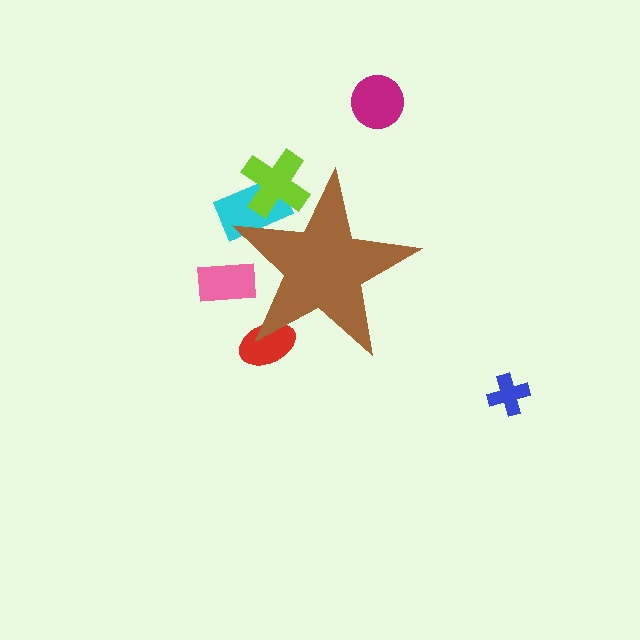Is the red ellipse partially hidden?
Yes, the red ellipse is partially hidden behind the brown star.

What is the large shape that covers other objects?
A brown star.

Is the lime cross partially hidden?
Yes, the lime cross is partially hidden behind the brown star.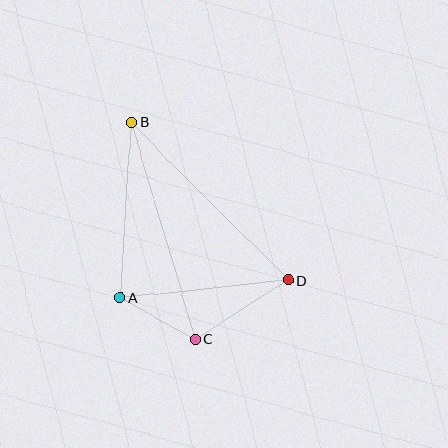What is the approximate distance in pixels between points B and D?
The distance between B and D is approximately 222 pixels.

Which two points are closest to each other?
Points A and C are closest to each other.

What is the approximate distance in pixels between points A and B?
The distance between A and B is approximately 176 pixels.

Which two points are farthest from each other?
Points B and C are farthest from each other.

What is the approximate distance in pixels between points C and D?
The distance between C and D is approximately 109 pixels.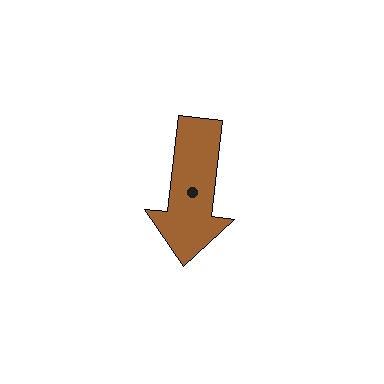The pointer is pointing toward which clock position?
Roughly 6 o'clock.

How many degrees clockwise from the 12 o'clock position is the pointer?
Approximately 186 degrees.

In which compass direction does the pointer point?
South.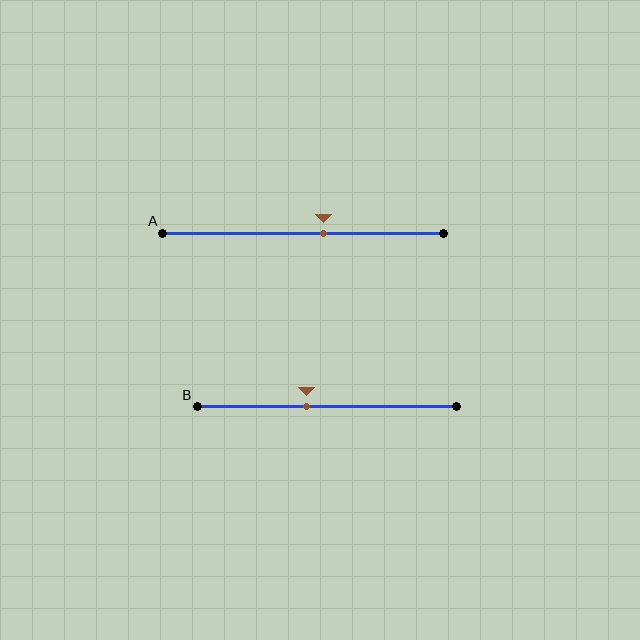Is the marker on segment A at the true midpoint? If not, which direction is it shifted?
No, the marker on segment A is shifted to the right by about 7% of the segment length.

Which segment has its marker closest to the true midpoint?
Segment A has its marker closest to the true midpoint.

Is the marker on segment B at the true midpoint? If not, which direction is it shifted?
No, the marker on segment B is shifted to the left by about 8% of the segment length.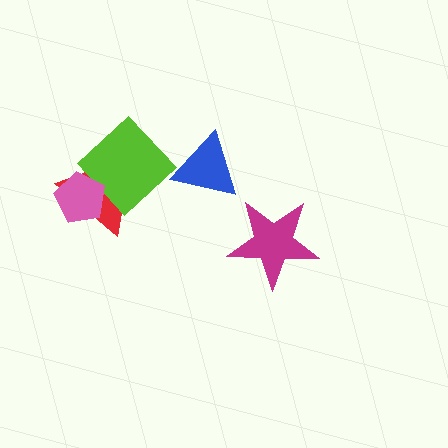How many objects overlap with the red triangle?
2 objects overlap with the red triangle.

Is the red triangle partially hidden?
Yes, it is partially covered by another shape.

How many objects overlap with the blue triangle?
0 objects overlap with the blue triangle.